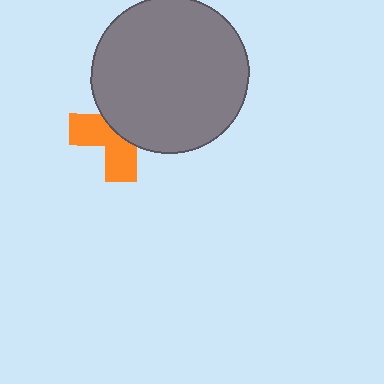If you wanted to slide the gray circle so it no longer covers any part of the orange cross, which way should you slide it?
Slide it toward the upper-right — that is the most direct way to separate the two shapes.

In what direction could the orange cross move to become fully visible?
The orange cross could move toward the lower-left. That would shift it out from behind the gray circle entirely.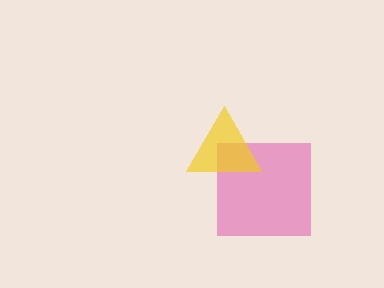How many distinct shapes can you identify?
There are 2 distinct shapes: a pink square, a yellow triangle.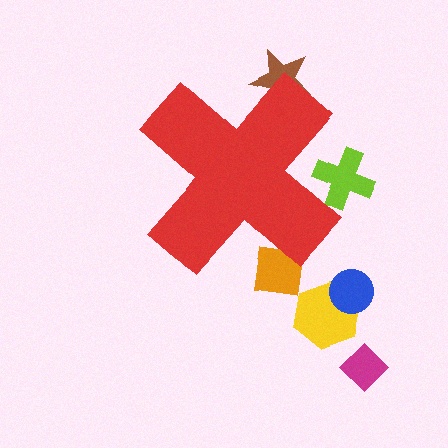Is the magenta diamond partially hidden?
No, the magenta diamond is fully visible.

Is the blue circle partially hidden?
No, the blue circle is fully visible.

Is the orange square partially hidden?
Yes, the orange square is partially hidden behind the red cross.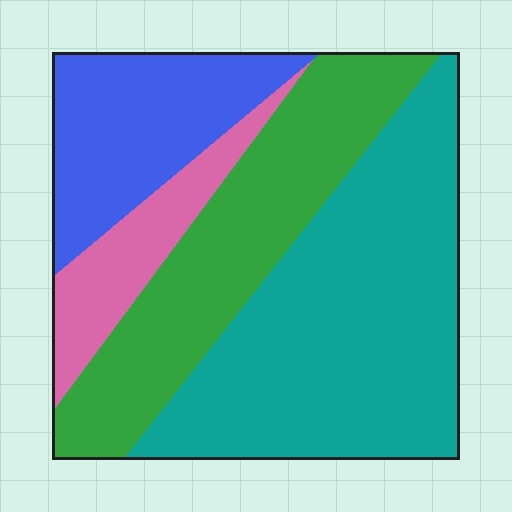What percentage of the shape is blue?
Blue takes up about one sixth (1/6) of the shape.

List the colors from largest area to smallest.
From largest to smallest: teal, green, blue, pink.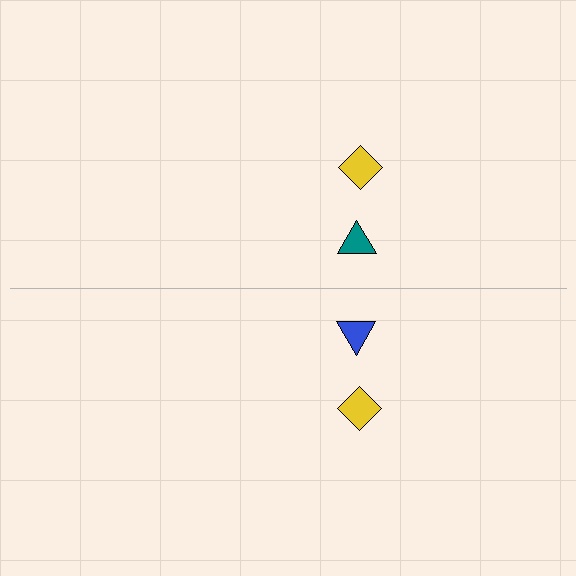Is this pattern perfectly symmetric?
No, the pattern is not perfectly symmetric. The blue triangle on the bottom side breaks the symmetry — its mirror counterpart is teal.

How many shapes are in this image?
There are 4 shapes in this image.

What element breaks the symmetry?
The blue triangle on the bottom side breaks the symmetry — its mirror counterpart is teal.